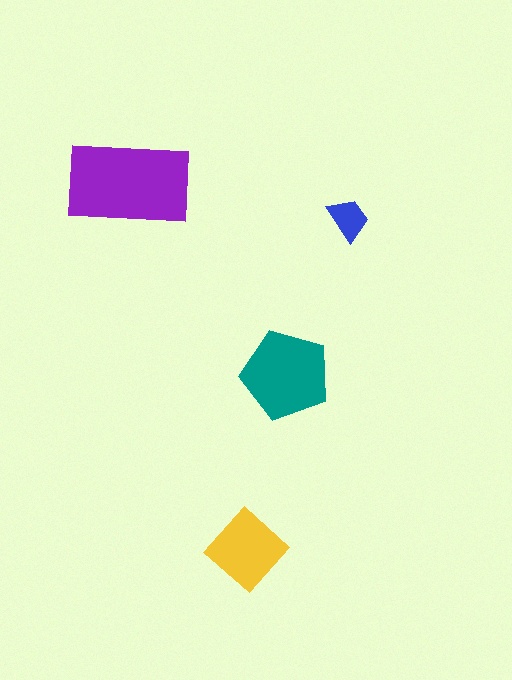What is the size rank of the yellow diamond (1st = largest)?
3rd.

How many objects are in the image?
There are 4 objects in the image.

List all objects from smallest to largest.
The blue trapezoid, the yellow diamond, the teal pentagon, the purple rectangle.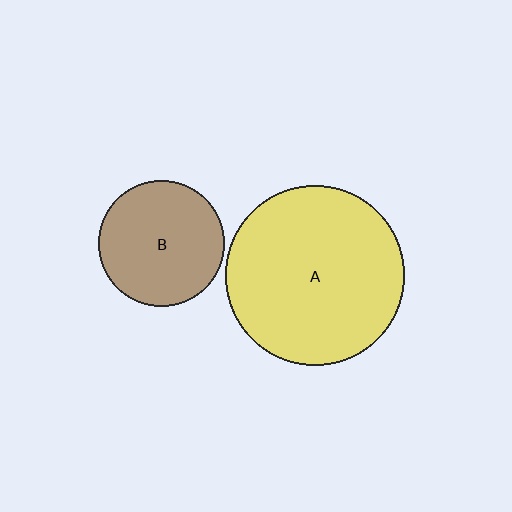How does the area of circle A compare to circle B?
Approximately 2.0 times.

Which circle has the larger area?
Circle A (yellow).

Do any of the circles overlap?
No, none of the circles overlap.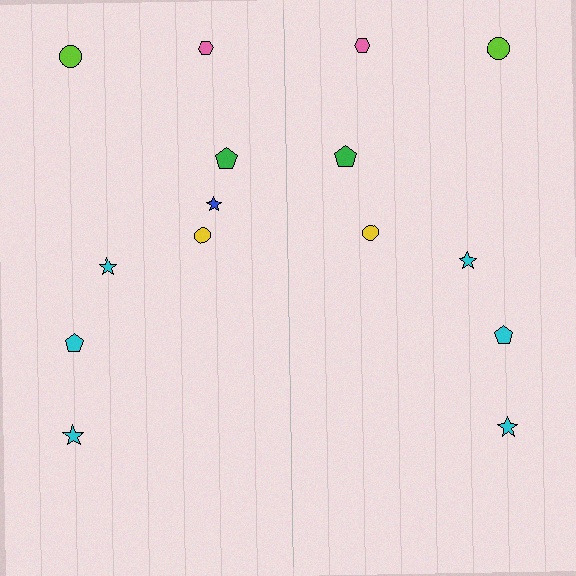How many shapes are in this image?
There are 15 shapes in this image.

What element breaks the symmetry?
A blue star is missing from the right side.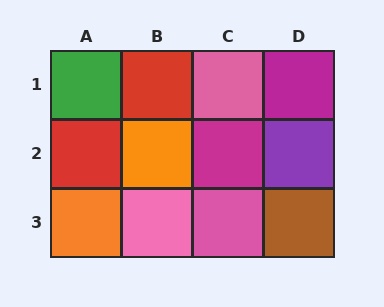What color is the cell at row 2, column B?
Orange.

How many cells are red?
2 cells are red.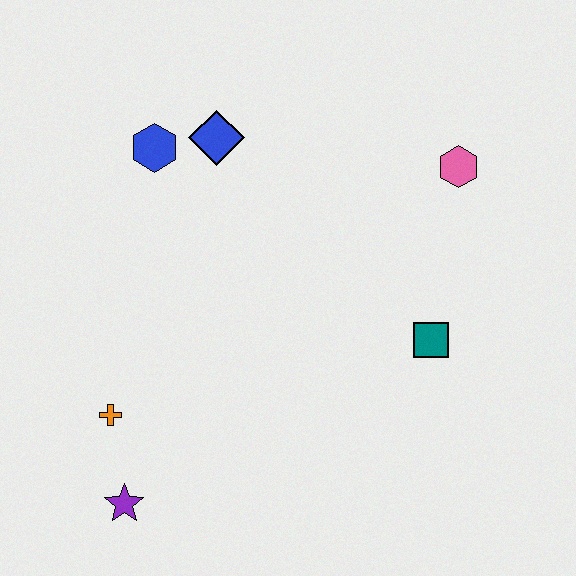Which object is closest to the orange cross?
The purple star is closest to the orange cross.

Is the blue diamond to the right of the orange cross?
Yes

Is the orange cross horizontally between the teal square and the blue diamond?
No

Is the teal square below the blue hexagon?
Yes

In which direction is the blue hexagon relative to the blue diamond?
The blue hexagon is to the left of the blue diamond.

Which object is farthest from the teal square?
The purple star is farthest from the teal square.